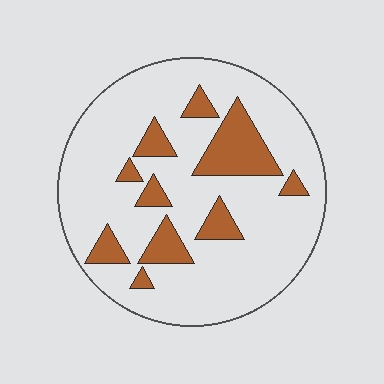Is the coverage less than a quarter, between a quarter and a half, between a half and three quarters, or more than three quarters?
Less than a quarter.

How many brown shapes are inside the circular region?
10.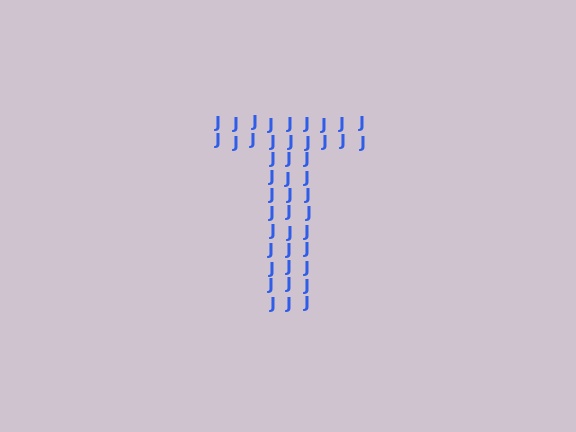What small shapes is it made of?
It is made of small letter J's.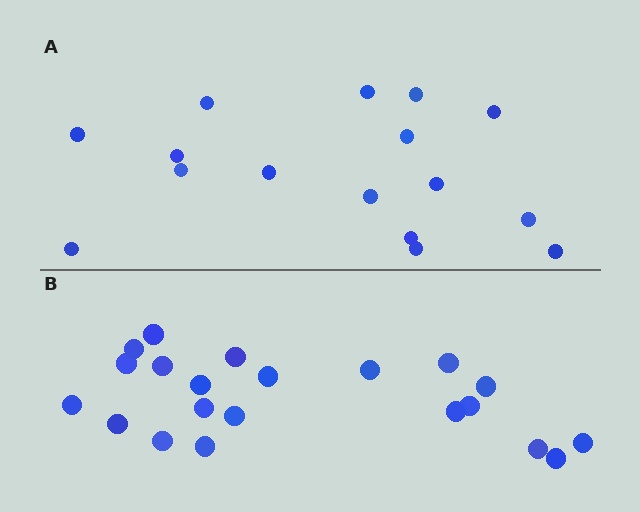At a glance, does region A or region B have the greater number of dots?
Region B (the bottom region) has more dots.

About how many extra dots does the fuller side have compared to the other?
Region B has about 5 more dots than region A.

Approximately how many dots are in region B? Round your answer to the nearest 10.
About 20 dots. (The exact count is 21, which rounds to 20.)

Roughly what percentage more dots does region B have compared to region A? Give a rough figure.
About 30% more.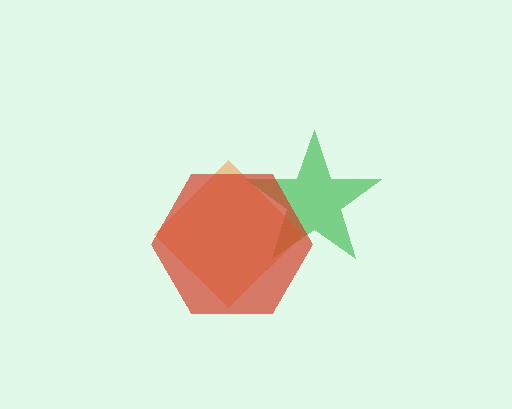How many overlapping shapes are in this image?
There are 3 overlapping shapes in the image.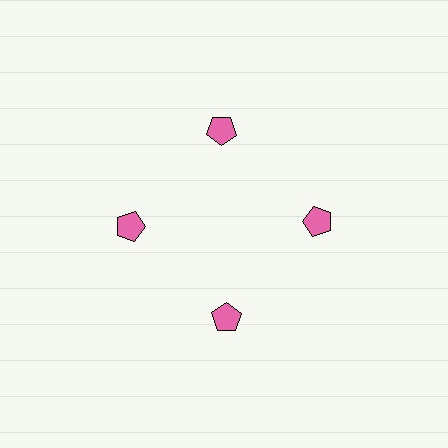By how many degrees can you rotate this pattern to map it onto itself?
The pattern maps onto itself every 90 degrees of rotation.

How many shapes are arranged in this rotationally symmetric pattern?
There are 4 shapes, arranged in 4 groups of 1.